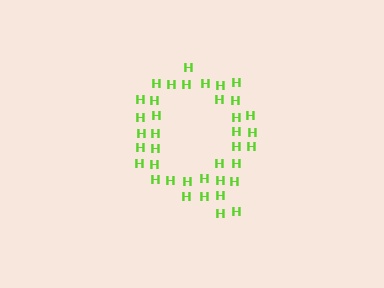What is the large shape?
The large shape is the letter Q.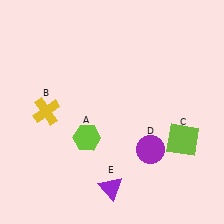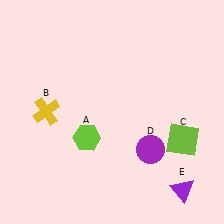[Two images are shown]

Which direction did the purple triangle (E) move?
The purple triangle (E) moved right.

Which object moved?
The purple triangle (E) moved right.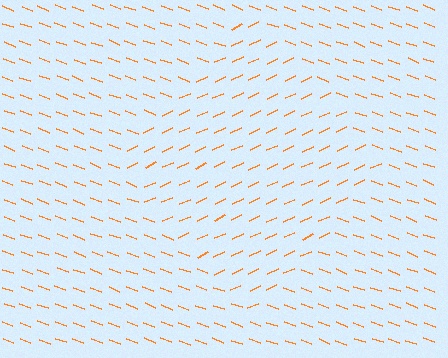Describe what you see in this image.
The image is filled with small orange line segments. A diamond region in the image has lines oriented differently from the surrounding lines, creating a visible texture boundary.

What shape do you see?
I see a diamond.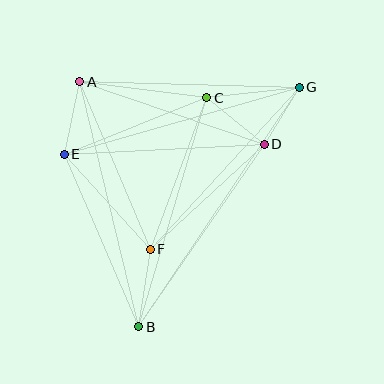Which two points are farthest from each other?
Points B and G are farthest from each other.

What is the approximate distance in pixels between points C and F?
The distance between C and F is approximately 162 pixels.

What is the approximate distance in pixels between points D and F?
The distance between D and F is approximately 155 pixels.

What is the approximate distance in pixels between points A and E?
The distance between A and E is approximately 74 pixels.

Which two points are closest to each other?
Points D and G are closest to each other.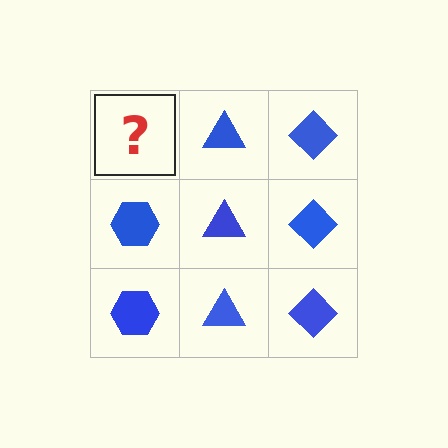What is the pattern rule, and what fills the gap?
The rule is that each column has a consistent shape. The gap should be filled with a blue hexagon.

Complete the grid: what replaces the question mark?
The question mark should be replaced with a blue hexagon.